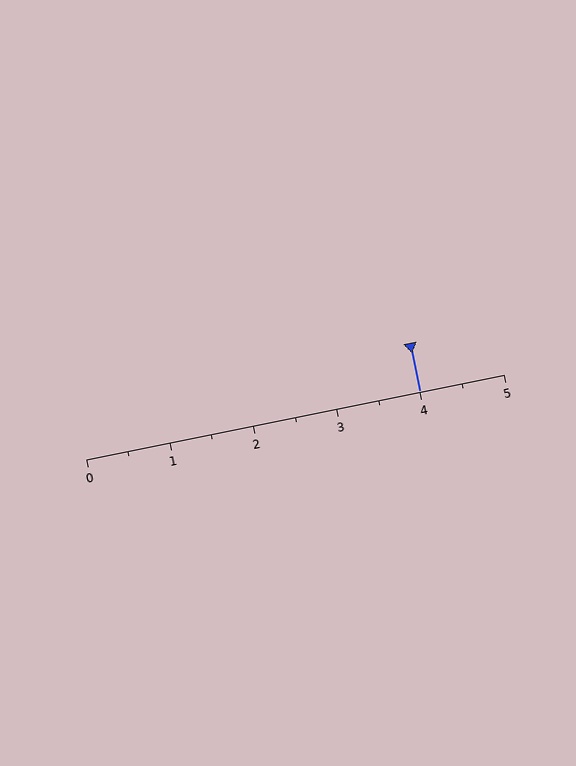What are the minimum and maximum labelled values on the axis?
The axis runs from 0 to 5.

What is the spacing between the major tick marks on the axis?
The major ticks are spaced 1 apart.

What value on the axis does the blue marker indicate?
The marker indicates approximately 4.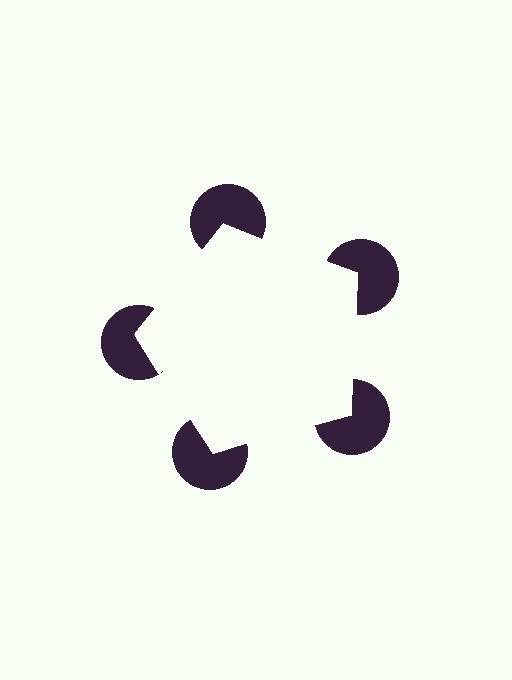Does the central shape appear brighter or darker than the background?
It typically appears slightly brighter than the background, even though no actual brightness change is drawn.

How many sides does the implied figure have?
5 sides.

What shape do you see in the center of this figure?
An illusory pentagon — its edges are inferred from the aligned wedge cuts in the pac-man discs, not physically drawn.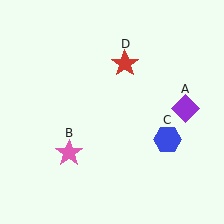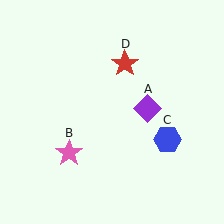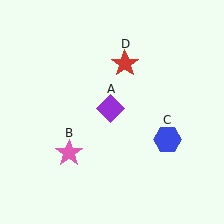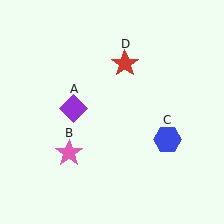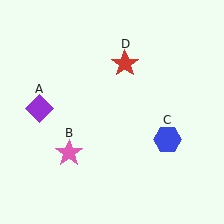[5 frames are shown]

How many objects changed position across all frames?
1 object changed position: purple diamond (object A).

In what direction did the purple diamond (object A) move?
The purple diamond (object A) moved left.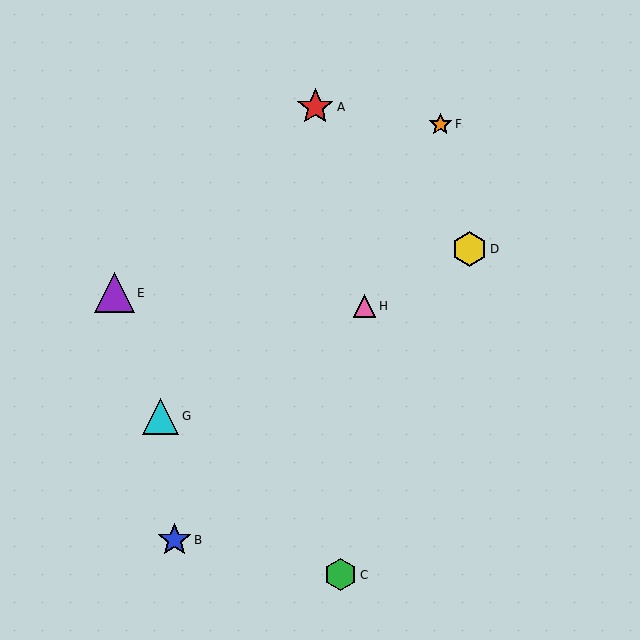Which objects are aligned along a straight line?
Objects D, G, H are aligned along a straight line.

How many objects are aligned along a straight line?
3 objects (D, G, H) are aligned along a straight line.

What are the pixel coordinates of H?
Object H is at (364, 306).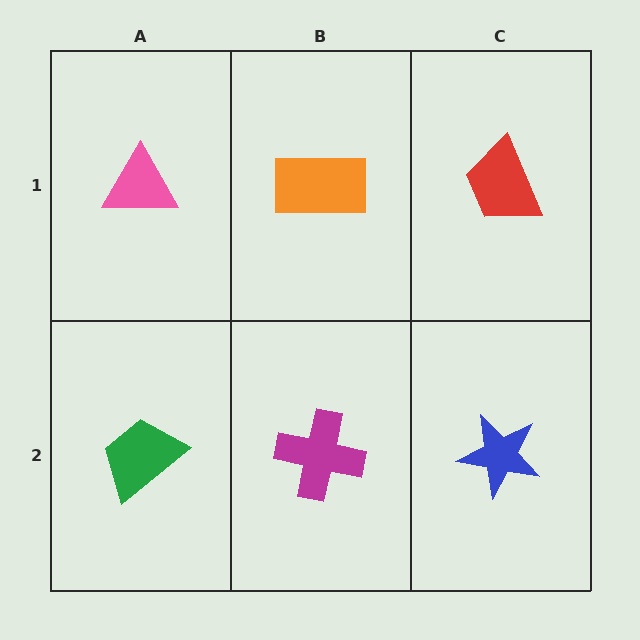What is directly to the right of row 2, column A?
A magenta cross.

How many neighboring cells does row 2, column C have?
2.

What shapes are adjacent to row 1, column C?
A blue star (row 2, column C), an orange rectangle (row 1, column B).